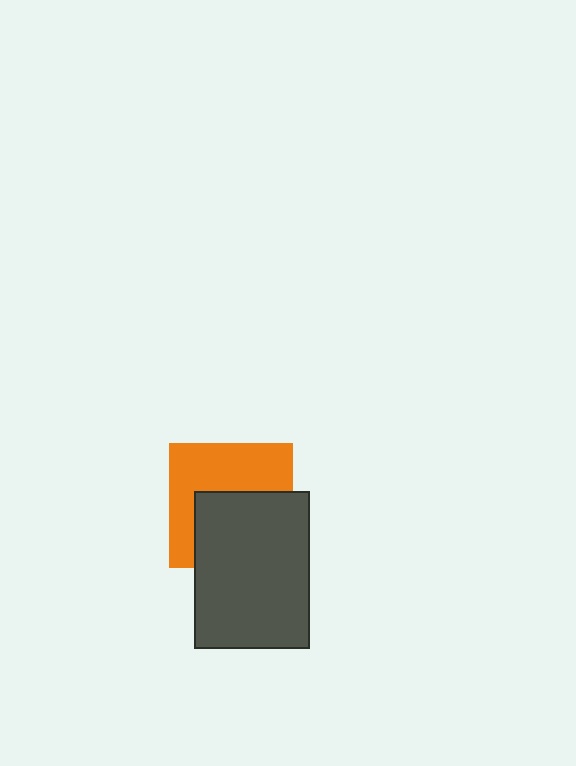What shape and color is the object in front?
The object in front is a dark gray rectangle.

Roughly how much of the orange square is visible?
About half of it is visible (roughly 51%).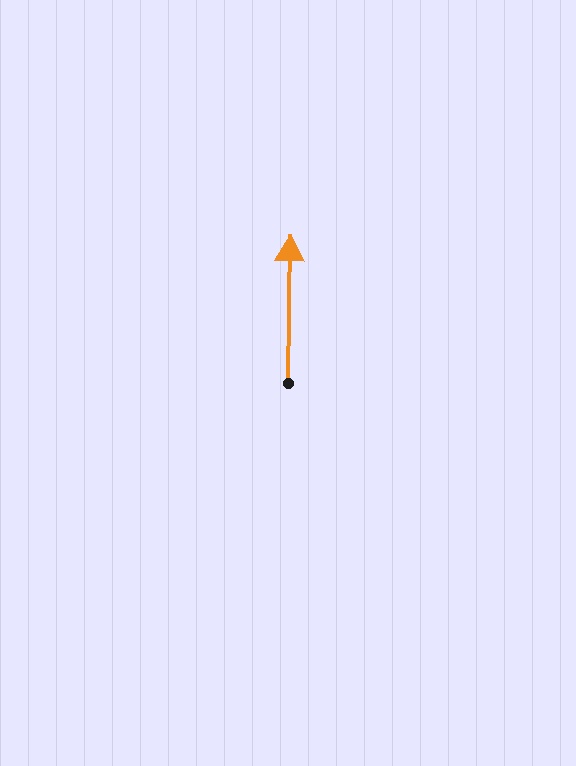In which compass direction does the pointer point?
North.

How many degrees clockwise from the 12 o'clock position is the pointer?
Approximately 1 degrees.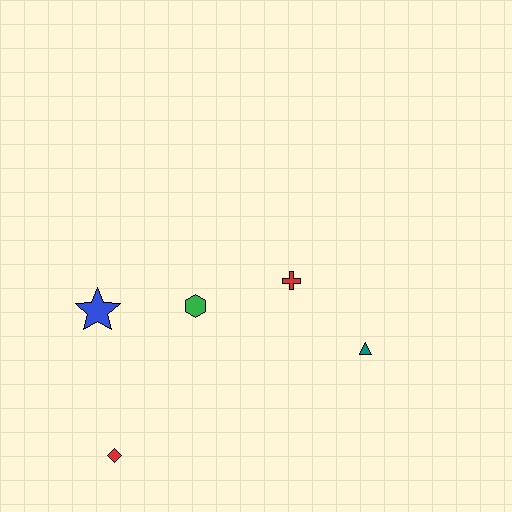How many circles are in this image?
There are no circles.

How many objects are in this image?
There are 5 objects.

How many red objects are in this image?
There are 2 red objects.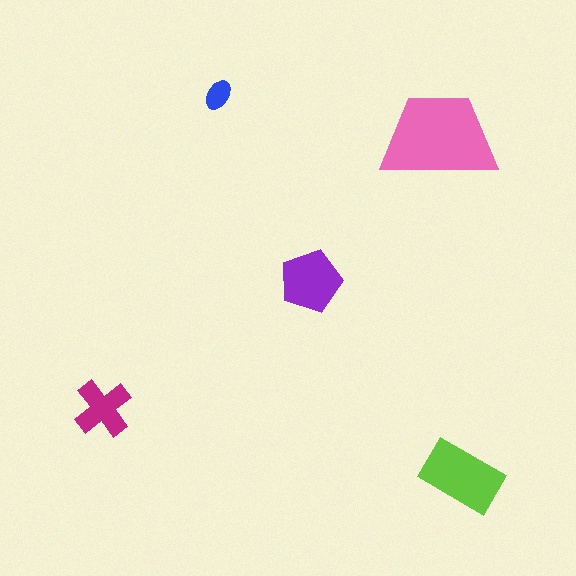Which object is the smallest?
The blue ellipse.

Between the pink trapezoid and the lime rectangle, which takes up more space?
The pink trapezoid.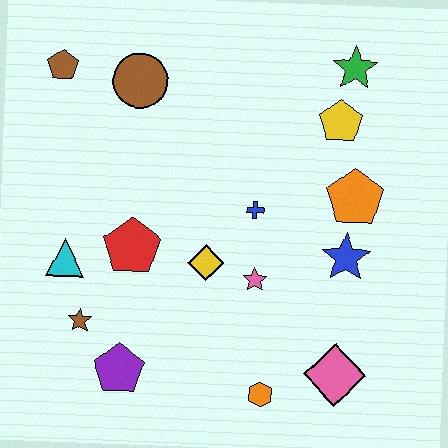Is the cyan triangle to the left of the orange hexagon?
Yes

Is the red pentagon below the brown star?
No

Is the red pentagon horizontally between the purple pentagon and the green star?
Yes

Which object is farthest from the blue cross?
The brown pentagon is farthest from the blue cross.